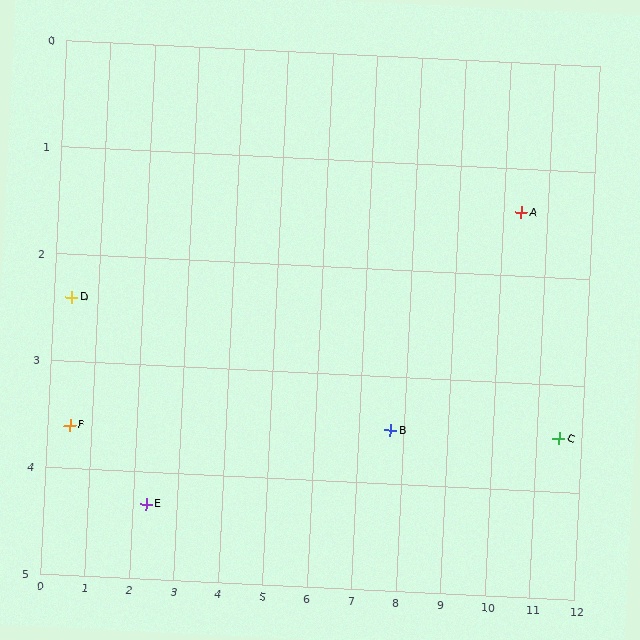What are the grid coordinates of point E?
Point E is at approximately (2.3, 4.3).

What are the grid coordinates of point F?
Point F is at approximately (0.5, 3.6).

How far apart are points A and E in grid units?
Points A and E are about 8.6 grid units apart.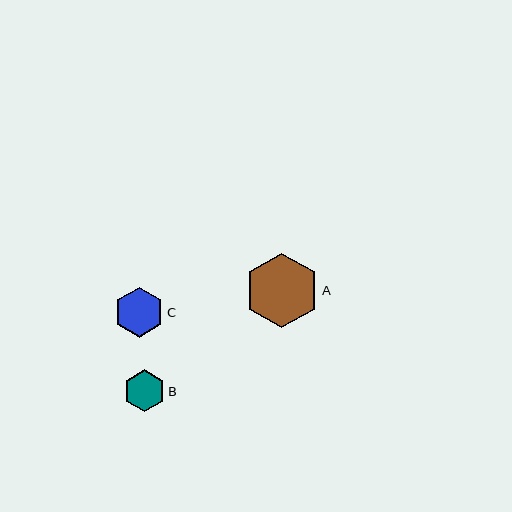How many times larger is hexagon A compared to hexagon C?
Hexagon A is approximately 1.5 times the size of hexagon C.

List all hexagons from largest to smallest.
From largest to smallest: A, C, B.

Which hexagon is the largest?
Hexagon A is the largest with a size of approximately 74 pixels.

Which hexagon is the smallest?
Hexagon B is the smallest with a size of approximately 42 pixels.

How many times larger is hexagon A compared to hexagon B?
Hexagon A is approximately 1.8 times the size of hexagon B.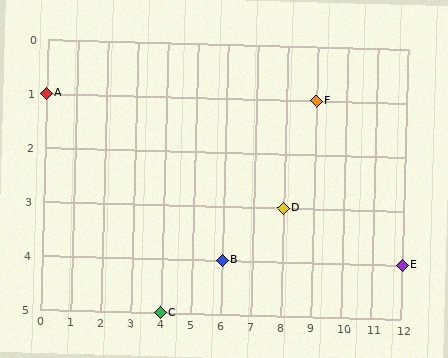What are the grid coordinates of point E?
Point E is at grid coordinates (12, 4).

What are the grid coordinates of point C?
Point C is at grid coordinates (4, 5).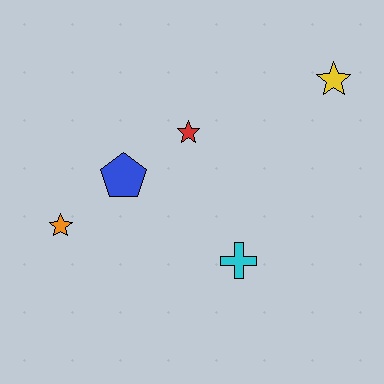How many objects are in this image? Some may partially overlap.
There are 5 objects.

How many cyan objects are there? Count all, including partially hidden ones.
There is 1 cyan object.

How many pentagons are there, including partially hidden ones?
There is 1 pentagon.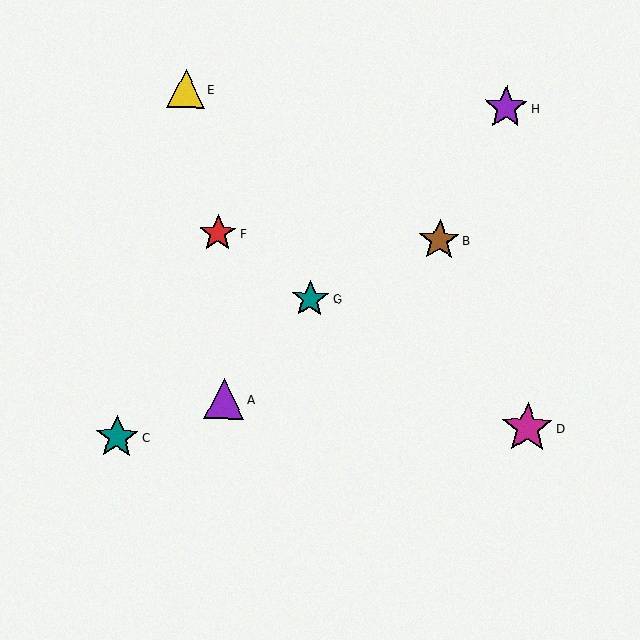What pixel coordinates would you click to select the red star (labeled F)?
Click at (218, 233) to select the red star F.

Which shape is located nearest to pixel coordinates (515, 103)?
The purple star (labeled H) at (506, 108) is nearest to that location.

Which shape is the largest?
The magenta star (labeled D) is the largest.